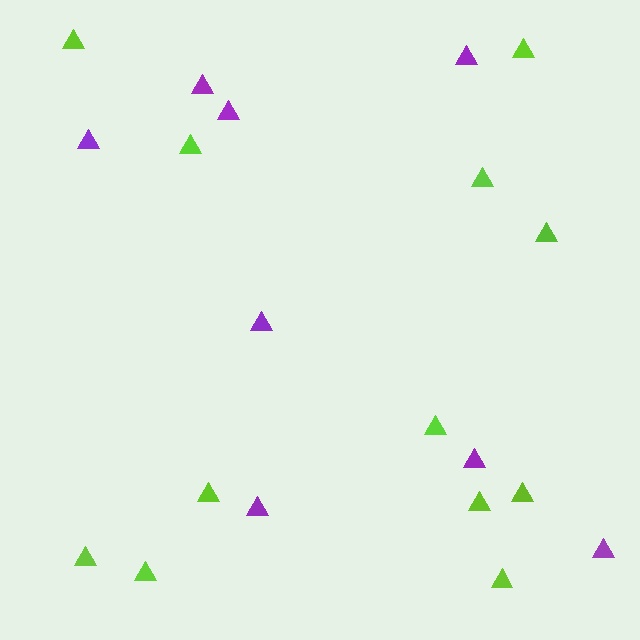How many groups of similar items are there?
There are 2 groups: one group of purple triangles (8) and one group of lime triangles (12).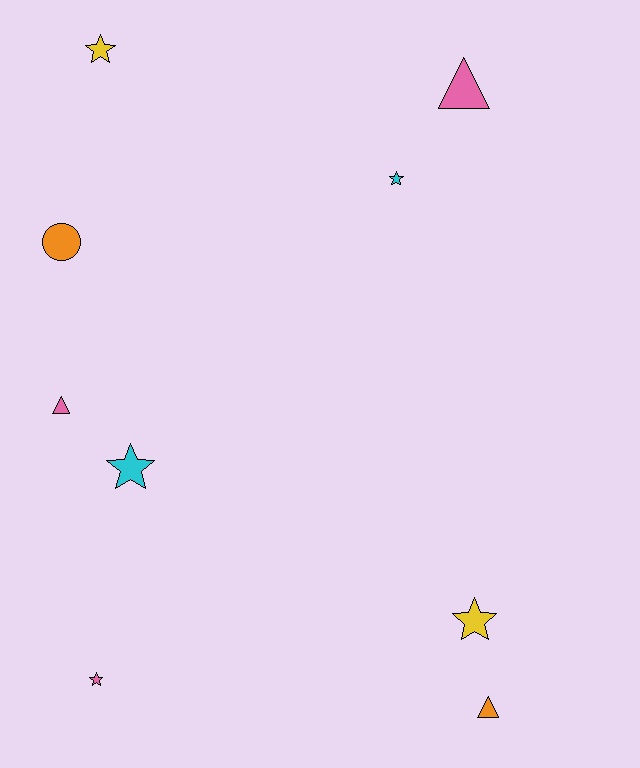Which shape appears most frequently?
Star, with 5 objects.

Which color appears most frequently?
Pink, with 3 objects.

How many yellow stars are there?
There are 2 yellow stars.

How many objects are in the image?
There are 9 objects.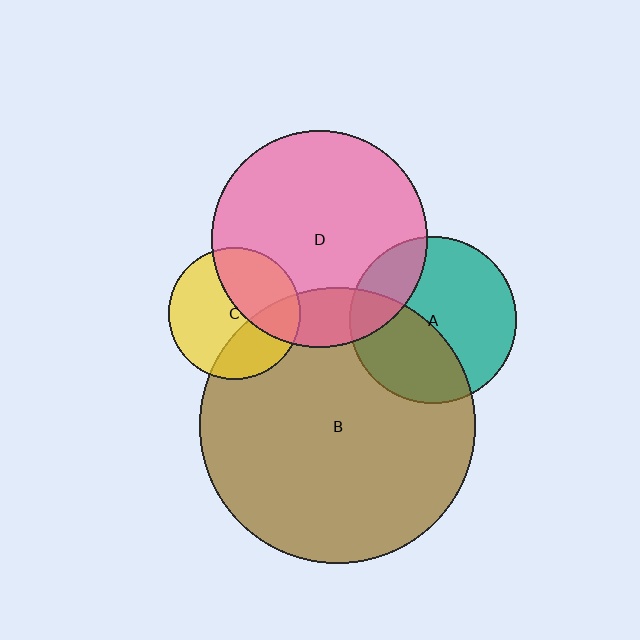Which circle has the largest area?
Circle B (brown).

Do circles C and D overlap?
Yes.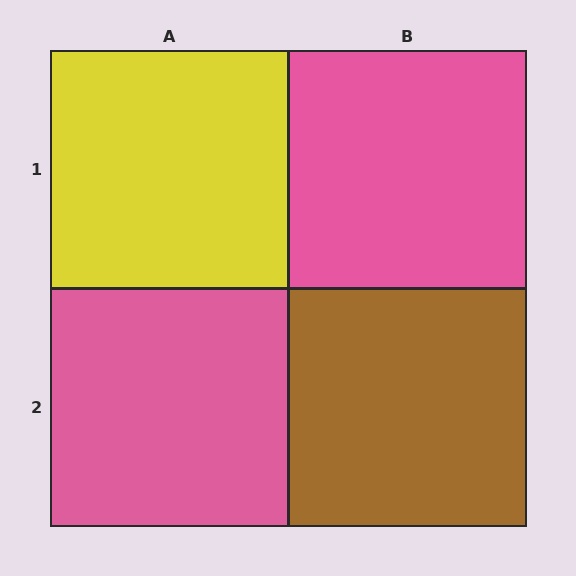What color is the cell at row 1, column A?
Yellow.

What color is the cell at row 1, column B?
Pink.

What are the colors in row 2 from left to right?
Pink, brown.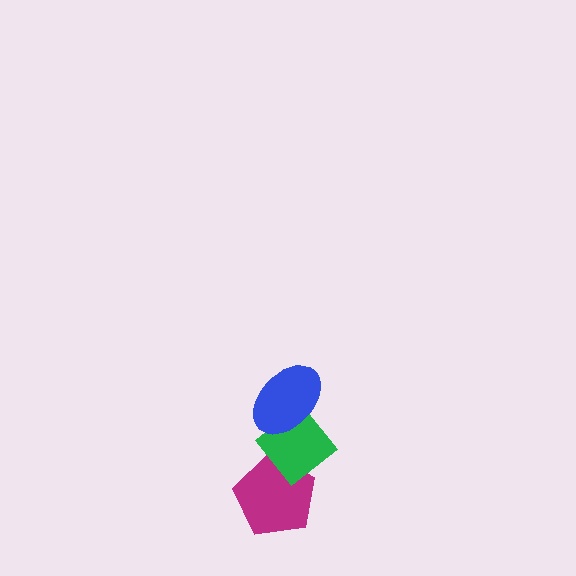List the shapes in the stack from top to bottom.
From top to bottom: the blue ellipse, the green diamond, the magenta pentagon.